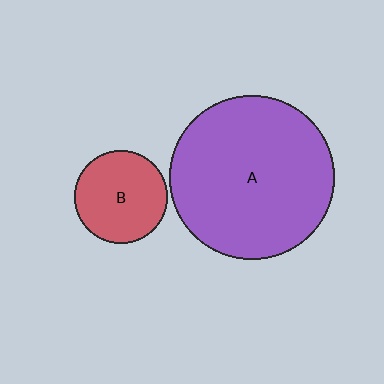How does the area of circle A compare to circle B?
Approximately 3.2 times.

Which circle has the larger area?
Circle A (purple).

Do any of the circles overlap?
No, none of the circles overlap.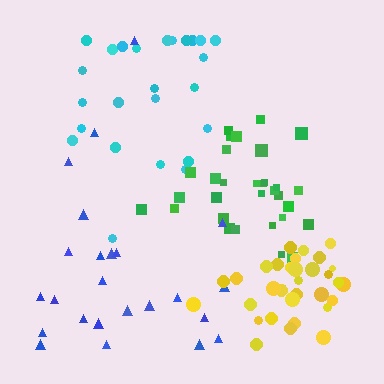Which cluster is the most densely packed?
Yellow.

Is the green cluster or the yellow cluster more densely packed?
Yellow.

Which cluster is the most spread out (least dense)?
Blue.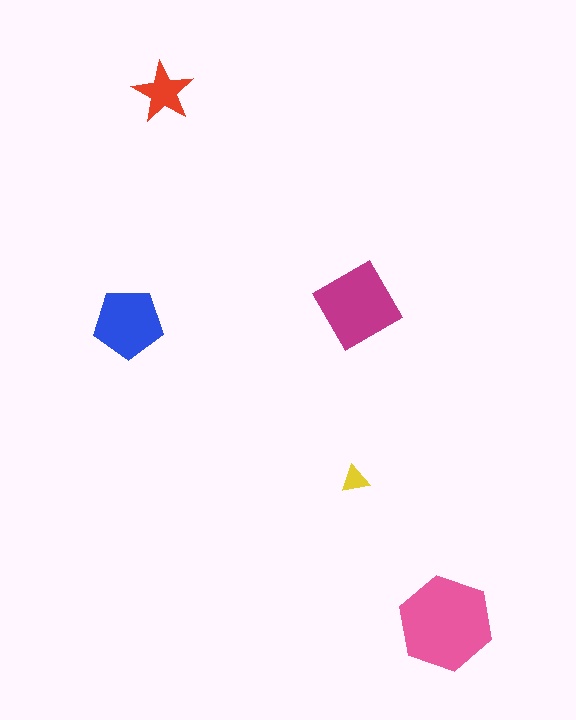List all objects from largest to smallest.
The pink hexagon, the magenta diamond, the blue pentagon, the red star, the yellow triangle.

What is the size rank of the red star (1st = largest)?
4th.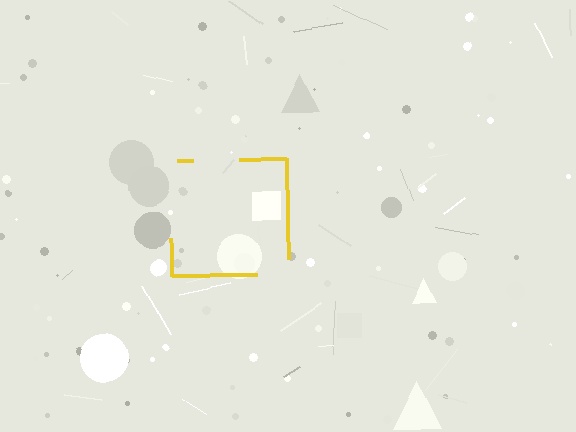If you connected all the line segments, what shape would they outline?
They would outline a square.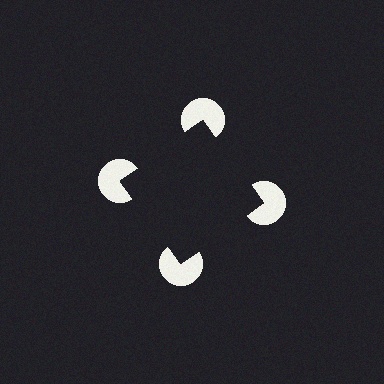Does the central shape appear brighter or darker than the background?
It typically appears slightly darker than the background, even though no actual brightness change is drawn.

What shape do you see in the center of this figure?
An illusory square — its edges are inferred from the aligned wedge cuts in the pac-man discs, not physically drawn.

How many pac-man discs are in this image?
There are 4 — one at each vertex of the illusory square.